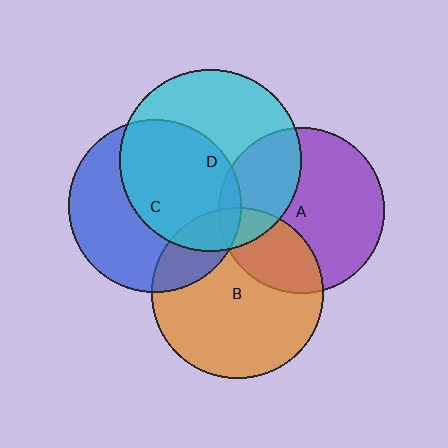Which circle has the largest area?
Circle D (cyan).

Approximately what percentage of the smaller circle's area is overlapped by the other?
Approximately 15%.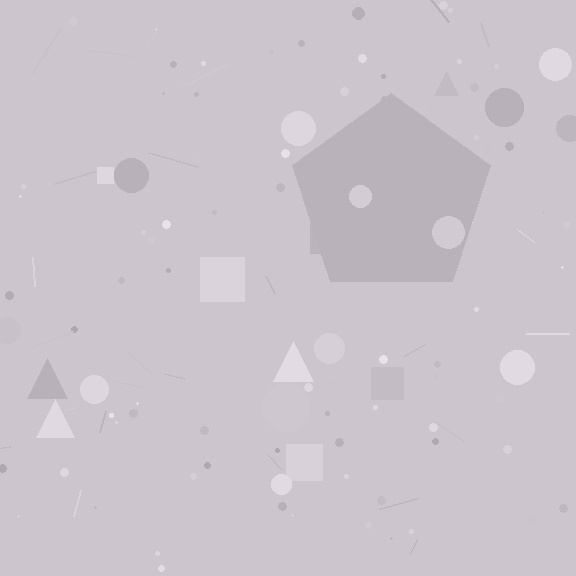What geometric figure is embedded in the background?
A pentagon is embedded in the background.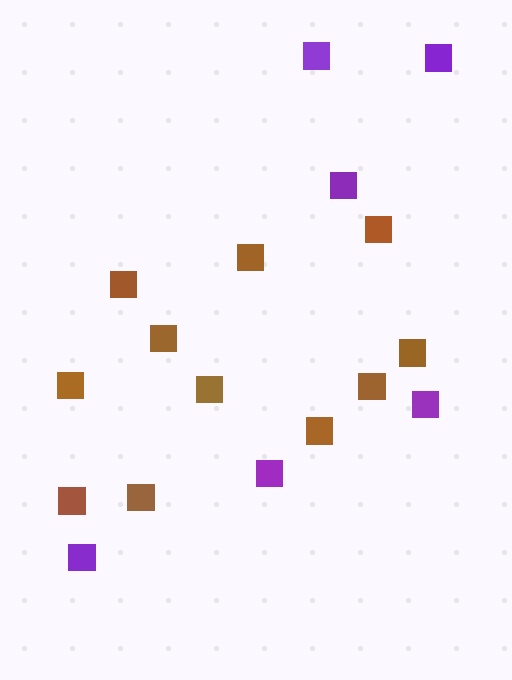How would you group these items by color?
There are 2 groups: one group of purple squares (6) and one group of brown squares (11).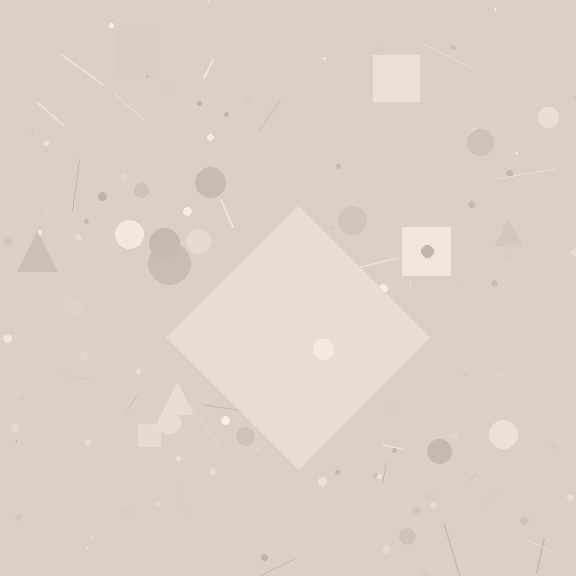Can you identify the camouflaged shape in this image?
The camouflaged shape is a diamond.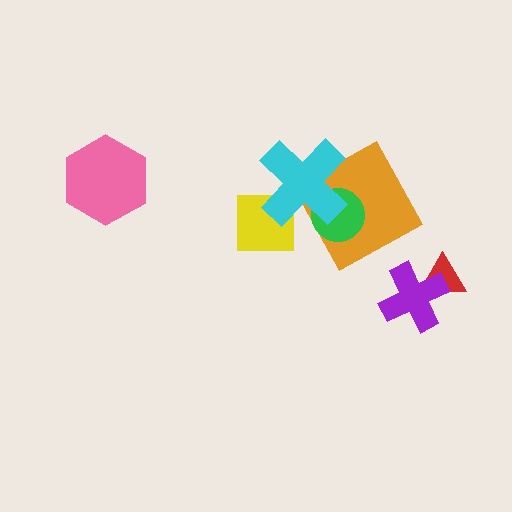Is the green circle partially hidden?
Yes, it is partially covered by another shape.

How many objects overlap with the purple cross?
1 object overlaps with the purple cross.